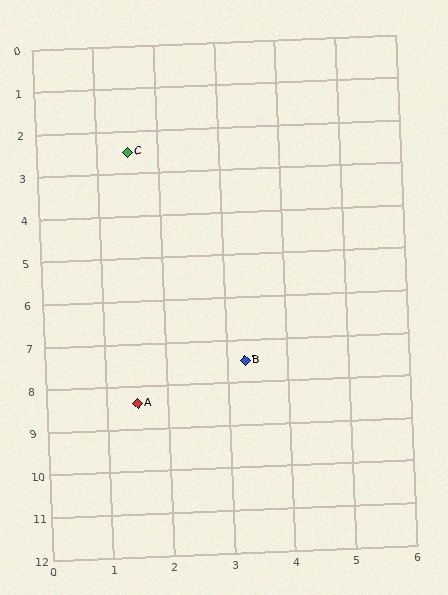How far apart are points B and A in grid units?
Points B and A are about 2.0 grid units apart.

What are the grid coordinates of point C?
Point C is at approximately (1.5, 2.5).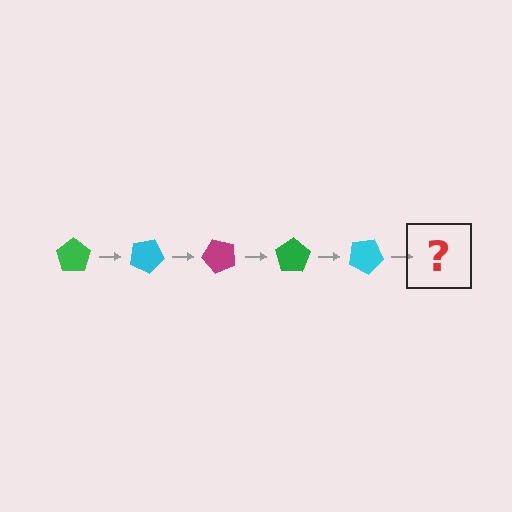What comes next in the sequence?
The next element should be a magenta pentagon, rotated 125 degrees from the start.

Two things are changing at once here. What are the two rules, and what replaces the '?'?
The two rules are that it rotates 25 degrees each step and the color cycles through green, cyan, and magenta. The '?' should be a magenta pentagon, rotated 125 degrees from the start.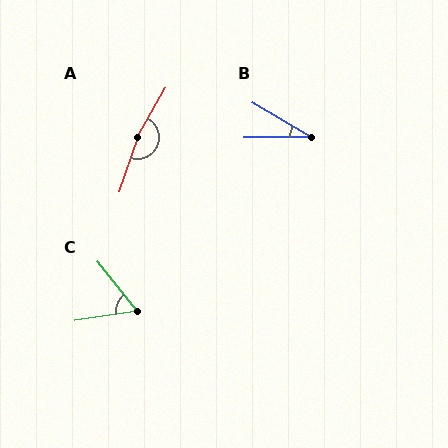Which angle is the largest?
A, at approximately 170 degrees.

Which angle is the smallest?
B, at approximately 32 degrees.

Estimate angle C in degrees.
Approximately 60 degrees.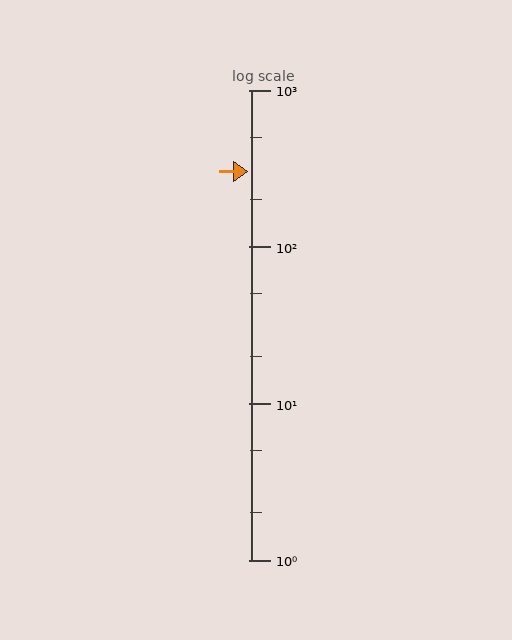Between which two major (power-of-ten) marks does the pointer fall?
The pointer is between 100 and 1000.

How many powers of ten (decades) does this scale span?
The scale spans 3 decades, from 1 to 1000.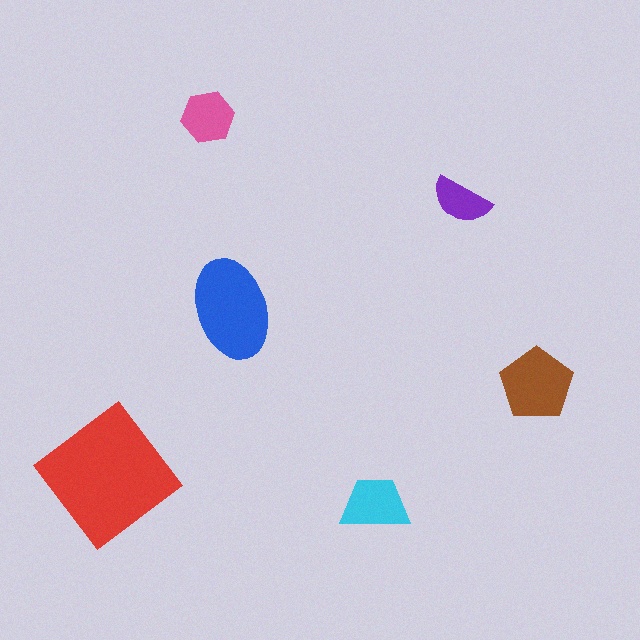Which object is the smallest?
The purple semicircle.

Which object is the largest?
The red diamond.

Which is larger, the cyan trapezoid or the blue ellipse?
The blue ellipse.